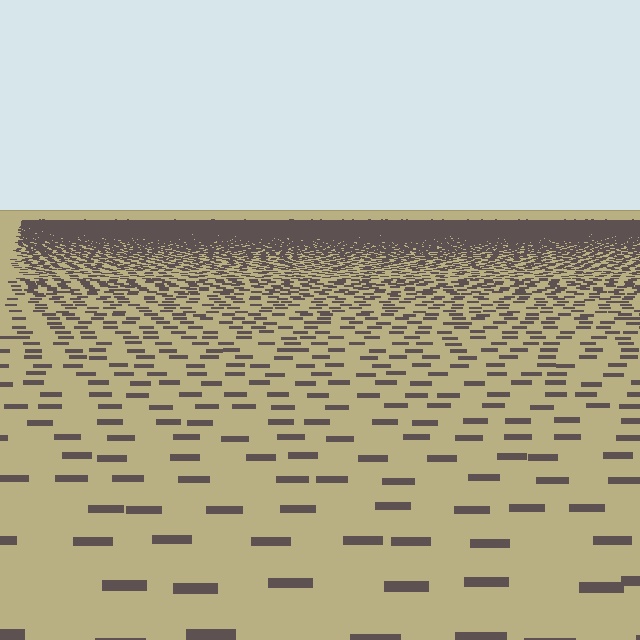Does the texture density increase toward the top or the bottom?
Density increases toward the top.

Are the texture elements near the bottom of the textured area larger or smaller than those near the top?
Larger. Near the bottom, elements are closer to the viewer and appear at a bigger on-screen size.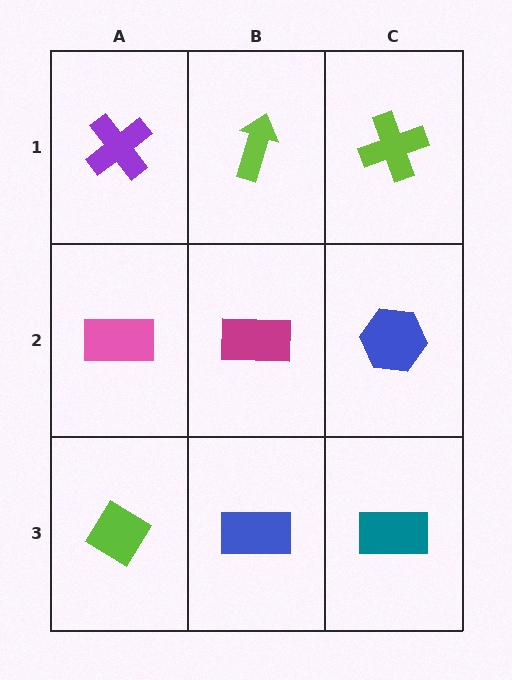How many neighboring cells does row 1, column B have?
3.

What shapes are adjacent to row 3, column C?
A blue hexagon (row 2, column C), a blue rectangle (row 3, column B).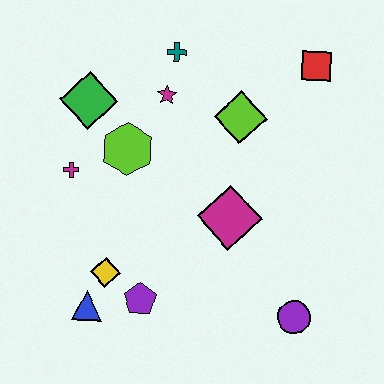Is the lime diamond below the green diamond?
Yes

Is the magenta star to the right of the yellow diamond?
Yes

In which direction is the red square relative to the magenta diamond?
The red square is above the magenta diamond.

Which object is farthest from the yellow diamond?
The red square is farthest from the yellow diamond.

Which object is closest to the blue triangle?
The yellow diamond is closest to the blue triangle.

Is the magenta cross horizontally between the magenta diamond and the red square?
No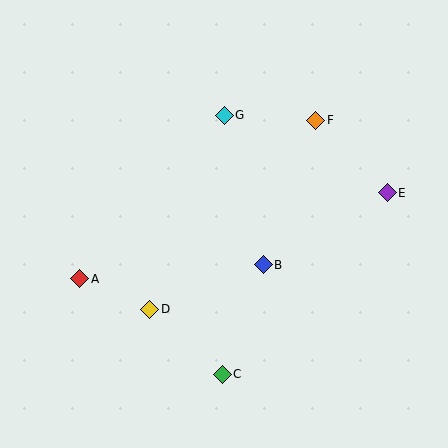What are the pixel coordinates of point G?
Point G is at (224, 115).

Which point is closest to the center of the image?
Point B at (263, 265) is closest to the center.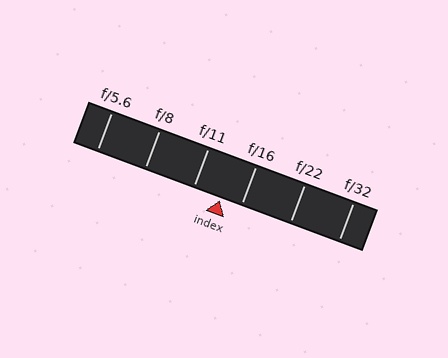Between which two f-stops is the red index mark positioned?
The index mark is between f/11 and f/16.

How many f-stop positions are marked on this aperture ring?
There are 6 f-stop positions marked.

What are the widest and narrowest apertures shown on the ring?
The widest aperture shown is f/5.6 and the narrowest is f/32.